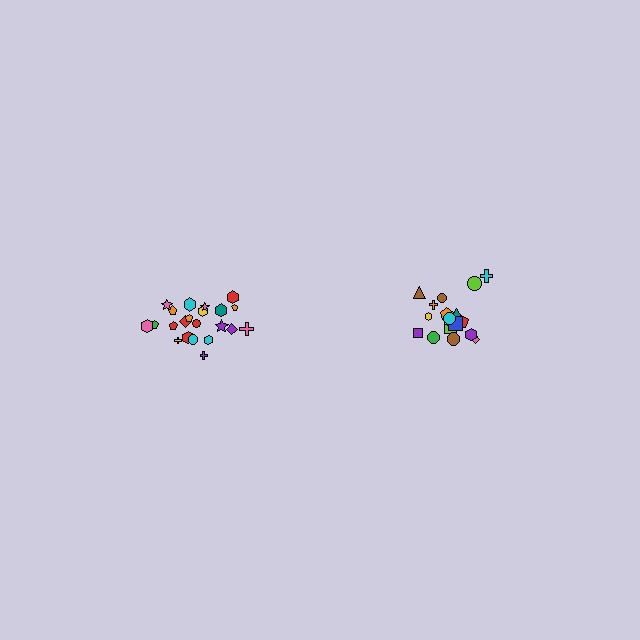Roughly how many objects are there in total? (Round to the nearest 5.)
Roughly 40 objects in total.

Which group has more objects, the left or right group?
The left group.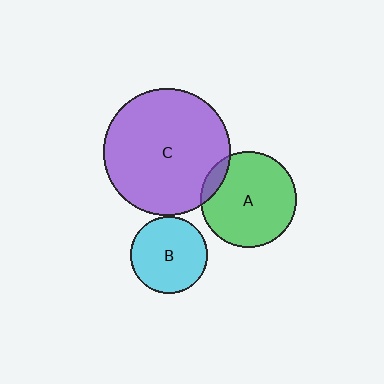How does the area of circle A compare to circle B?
Approximately 1.6 times.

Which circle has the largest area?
Circle C (purple).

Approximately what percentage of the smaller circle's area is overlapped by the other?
Approximately 10%.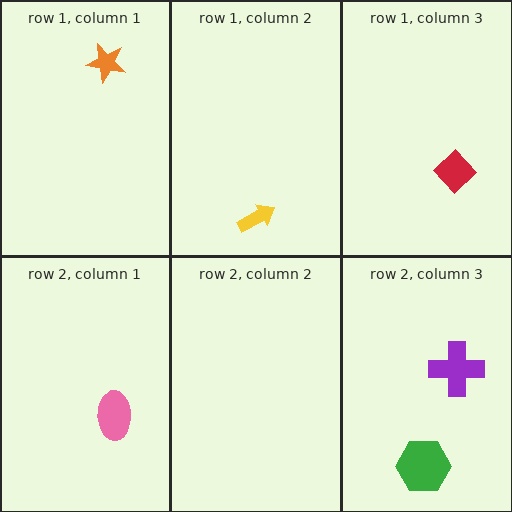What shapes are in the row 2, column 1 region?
The pink ellipse.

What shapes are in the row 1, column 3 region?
The red diamond.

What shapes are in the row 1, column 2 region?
The yellow arrow.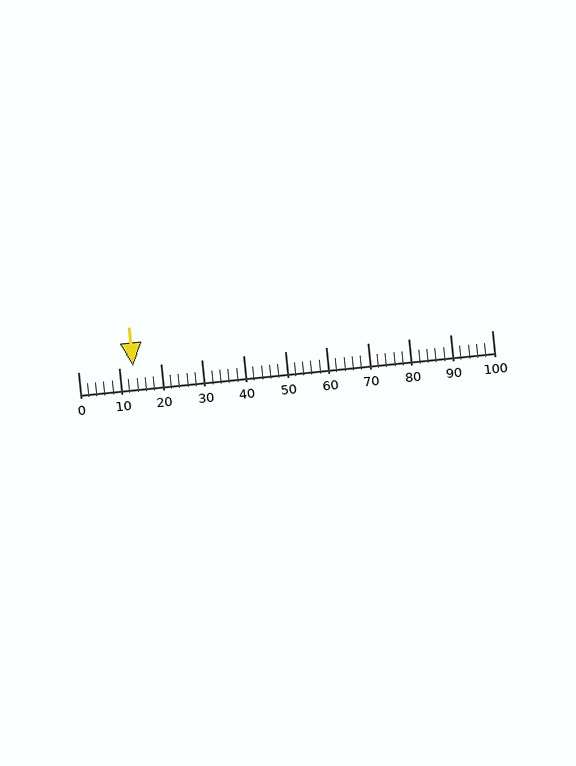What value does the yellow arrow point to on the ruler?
The yellow arrow points to approximately 13.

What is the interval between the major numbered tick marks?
The major tick marks are spaced 10 units apart.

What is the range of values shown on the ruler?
The ruler shows values from 0 to 100.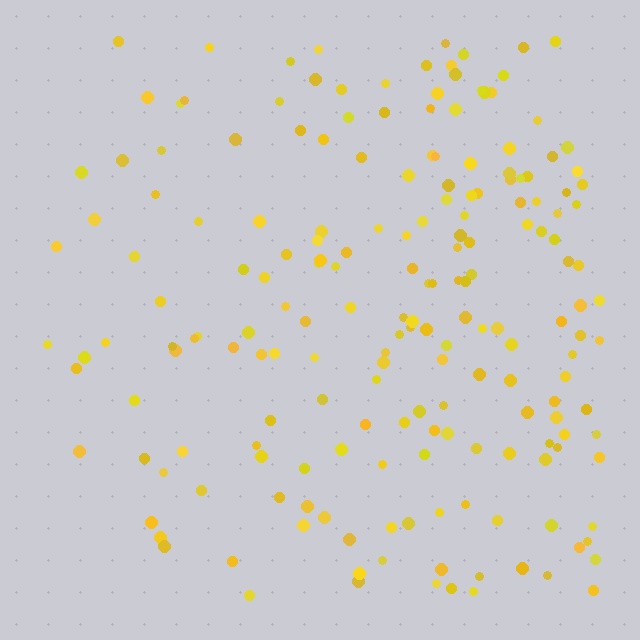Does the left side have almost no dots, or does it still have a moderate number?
Still a moderate number, just noticeably fewer than the right.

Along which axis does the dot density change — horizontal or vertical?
Horizontal.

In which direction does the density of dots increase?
From left to right, with the right side densest.